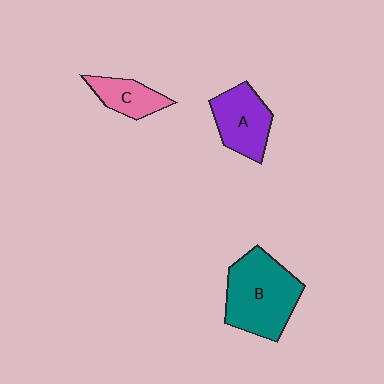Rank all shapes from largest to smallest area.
From largest to smallest: B (teal), A (purple), C (pink).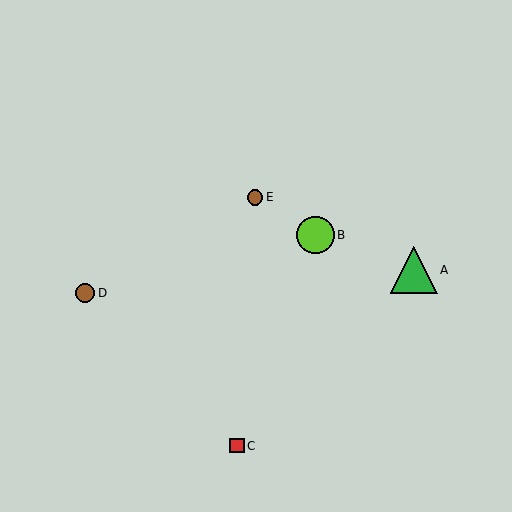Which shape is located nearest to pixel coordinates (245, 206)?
The brown circle (labeled E) at (255, 197) is nearest to that location.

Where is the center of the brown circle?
The center of the brown circle is at (85, 293).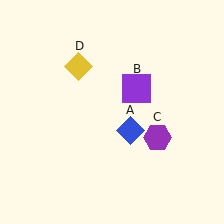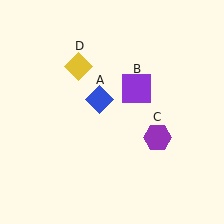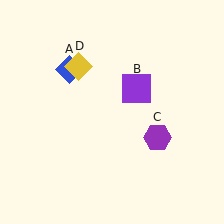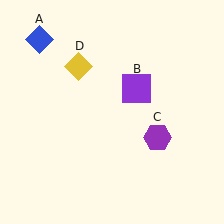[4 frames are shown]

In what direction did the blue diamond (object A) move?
The blue diamond (object A) moved up and to the left.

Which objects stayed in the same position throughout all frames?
Purple square (object B) and purple hexagon (object C) and yellow diamond (object D) remained stationary.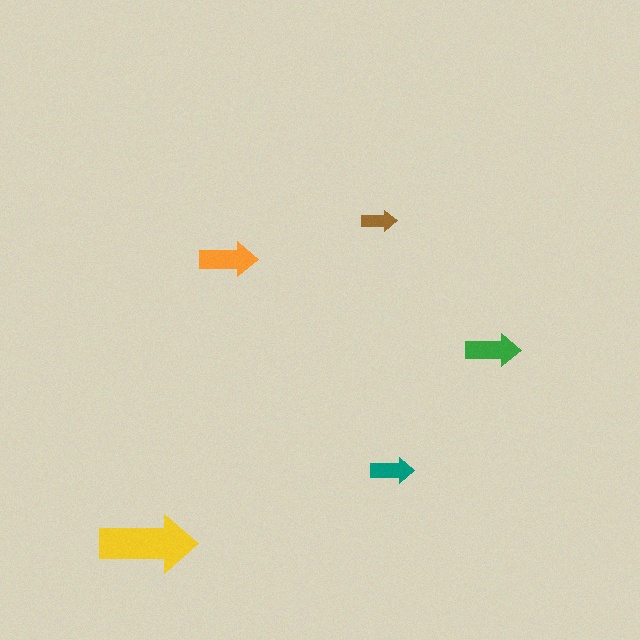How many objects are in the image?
There are 5 objects in the image.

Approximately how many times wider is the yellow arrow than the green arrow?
About 2 times wider.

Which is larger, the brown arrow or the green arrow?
The green one.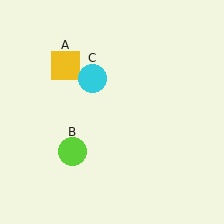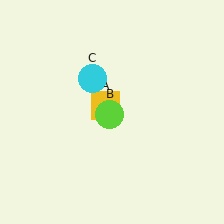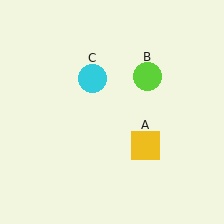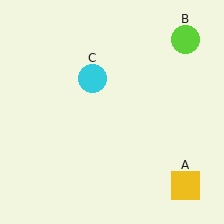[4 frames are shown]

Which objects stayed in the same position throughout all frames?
Cyan circle (object C) remained stationary.